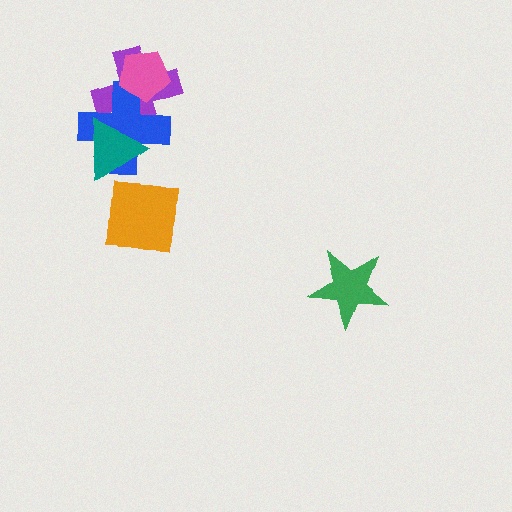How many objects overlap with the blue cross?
3 objects overlap with the blue cross.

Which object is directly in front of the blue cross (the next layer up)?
The pink pentagon is directly in front of the blue cross.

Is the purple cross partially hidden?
Yes, it is partially covered by another shape.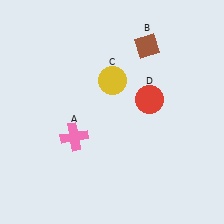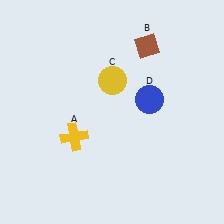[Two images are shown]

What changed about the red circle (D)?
In Image 1, D is red. In Image 2, it changed to blue.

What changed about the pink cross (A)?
In Image 1, A is pink. In Image 2, it changed to yellow.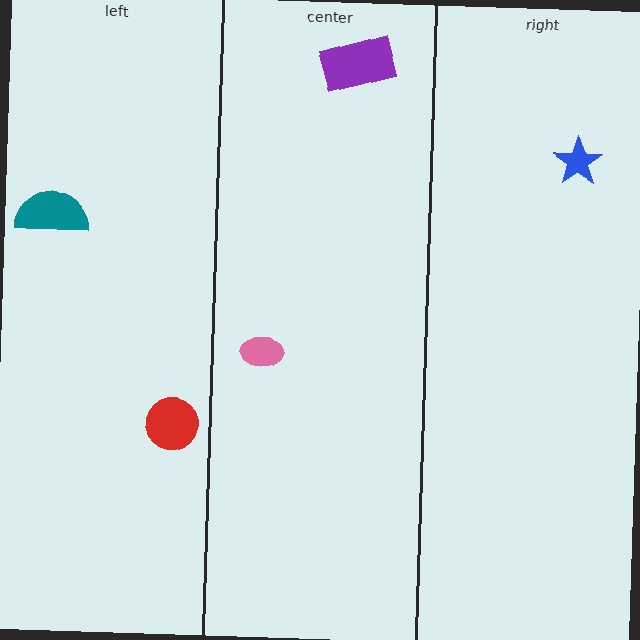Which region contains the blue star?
The right region.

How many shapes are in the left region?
2.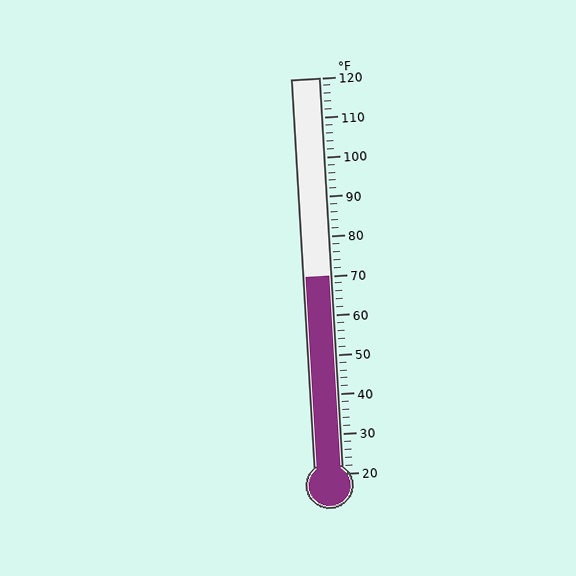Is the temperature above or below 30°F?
The temperature is above 30°F.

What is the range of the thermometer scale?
The thermometer scale ranges from 20°F to 120°F.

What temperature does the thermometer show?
The thermometer shows approximately 70°F.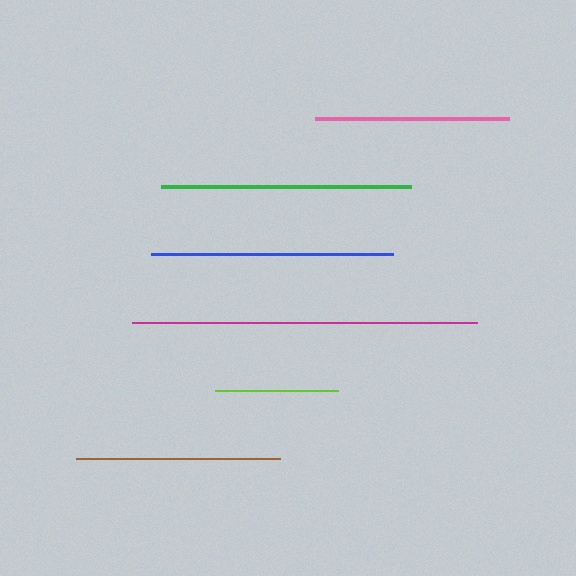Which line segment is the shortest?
The lime line is the shortest at approximately 122 pixels.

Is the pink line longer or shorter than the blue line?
The blue line is longer than the pink line.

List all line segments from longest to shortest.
From longest to shortest: magenta, green, blue, brown, pink, lime.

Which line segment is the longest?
The magenta line is the longest at approximately 344 pixels.